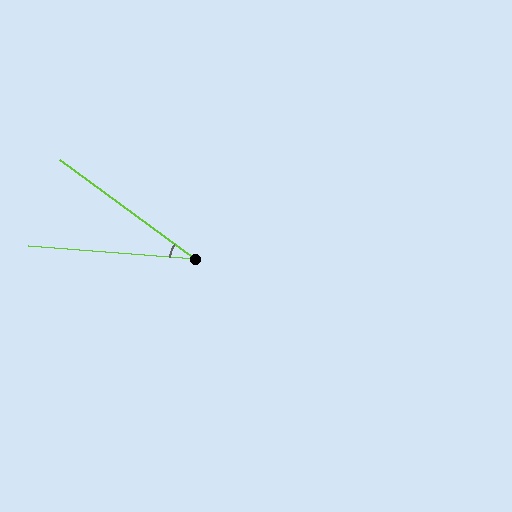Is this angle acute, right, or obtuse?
It is acute.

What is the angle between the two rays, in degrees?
Approximately 32 degrees.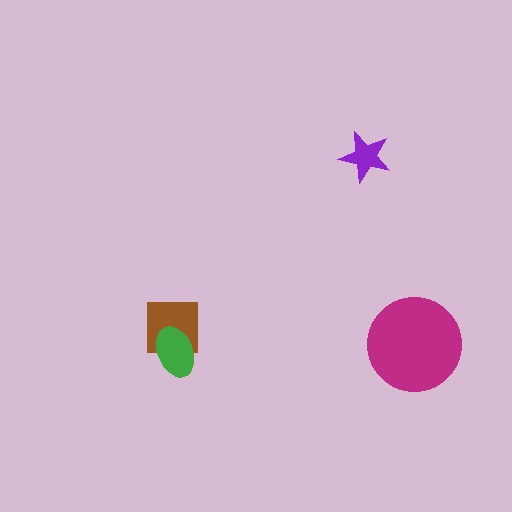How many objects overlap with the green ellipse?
1 object overlaps with the green ellipse.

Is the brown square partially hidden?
Yes, it is partially covered by another shape.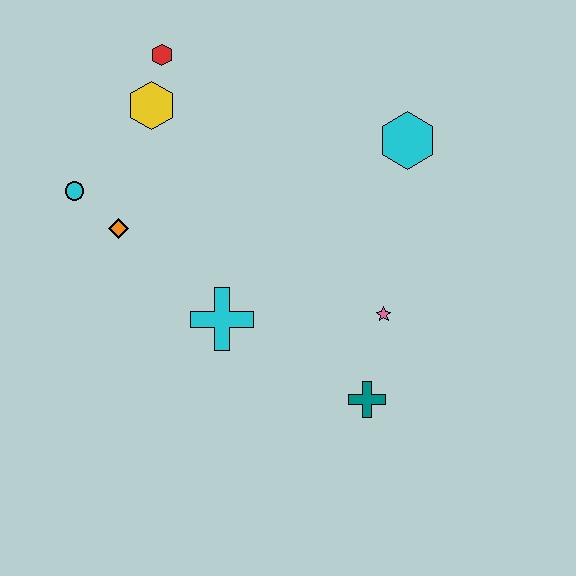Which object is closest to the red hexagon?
The yellow hexagon is closest to the red hexagon.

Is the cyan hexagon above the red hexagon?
No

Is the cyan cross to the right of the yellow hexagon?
Yes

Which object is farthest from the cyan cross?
The red hexagon is farthest from the cyan cross.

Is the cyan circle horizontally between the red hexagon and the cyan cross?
No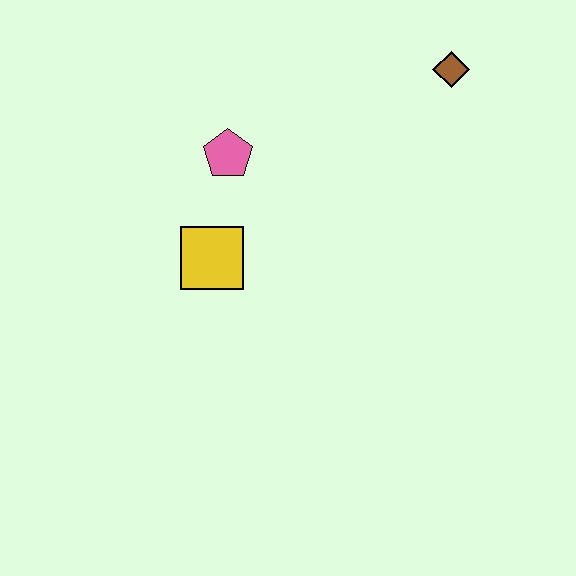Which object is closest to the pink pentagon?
The yellow square is closest to the pink pentagon.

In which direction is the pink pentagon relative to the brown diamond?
The pink pentagon is to the left of the brown diamond.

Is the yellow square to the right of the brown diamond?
No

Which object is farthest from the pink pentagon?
The brown diamond is farthest from the pink pentagon.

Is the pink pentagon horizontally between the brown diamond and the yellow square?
Yes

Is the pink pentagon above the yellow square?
Yes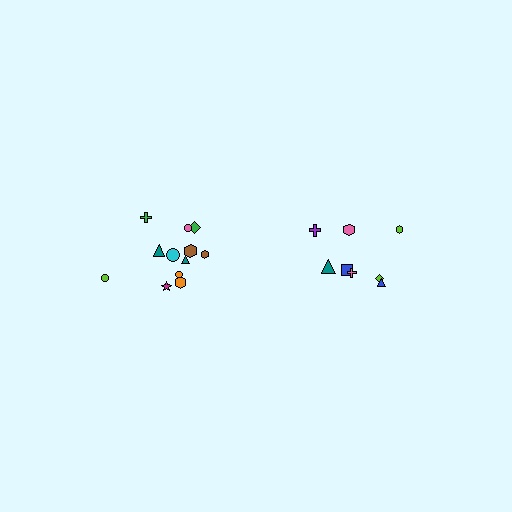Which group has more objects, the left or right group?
The left group.